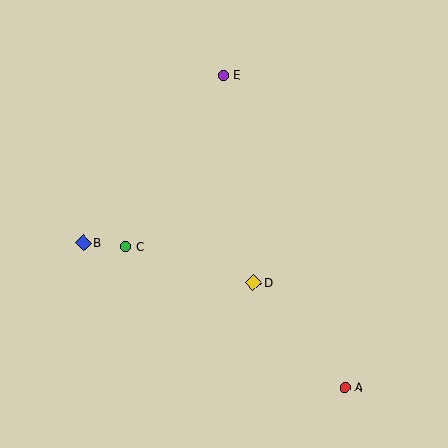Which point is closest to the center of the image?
Point D at (254, 283) is closest to the center.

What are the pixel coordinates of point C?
Point C is at (126, 246).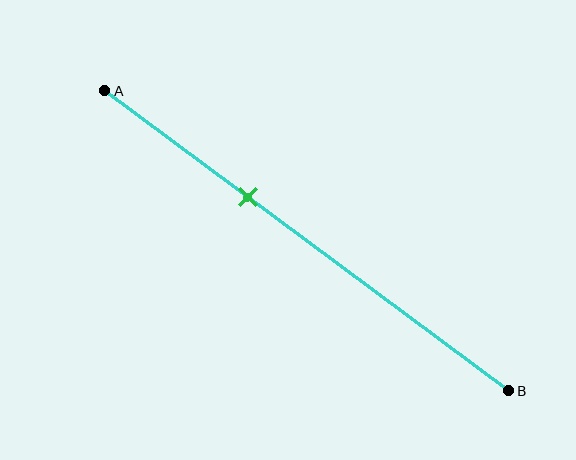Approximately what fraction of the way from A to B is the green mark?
The green mark is approximately 35% of the way from A to B.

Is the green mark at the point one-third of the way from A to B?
Yes, the mark is approximately at the one-third point.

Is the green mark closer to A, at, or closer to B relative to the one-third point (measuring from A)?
The green mark is approximately at the one-third point of segment AB.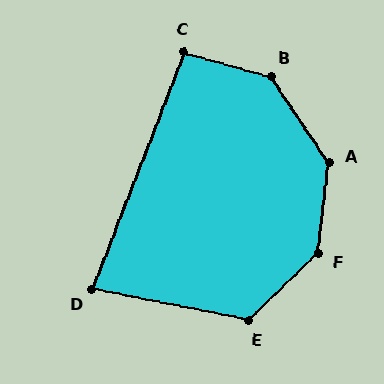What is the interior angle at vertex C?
Approximately 96 degrees (obtuse).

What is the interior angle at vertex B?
Approximately 139 degrees (obtuse).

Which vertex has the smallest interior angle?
D, at approximately 80 degrees.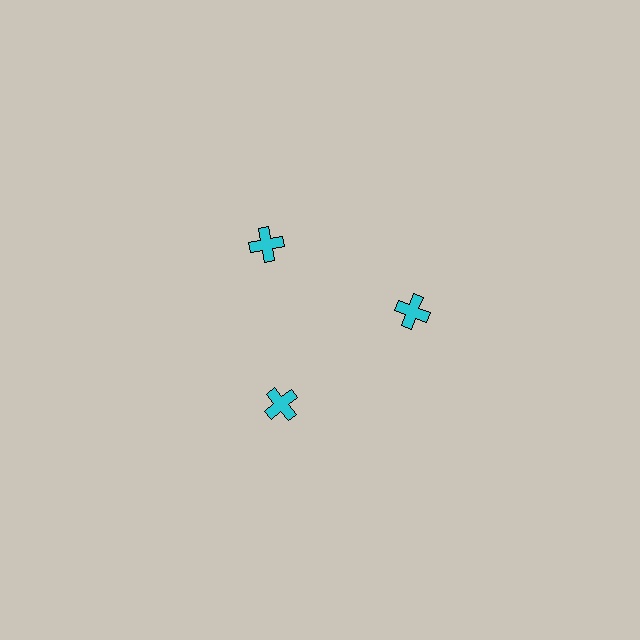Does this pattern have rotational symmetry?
Yes, this pattern has 3-fold rotational symmetry. It looks the same after rotating 120 degrees around the center.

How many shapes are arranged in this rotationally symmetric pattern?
There are 3 shapes, arranged in 3 groups of 1.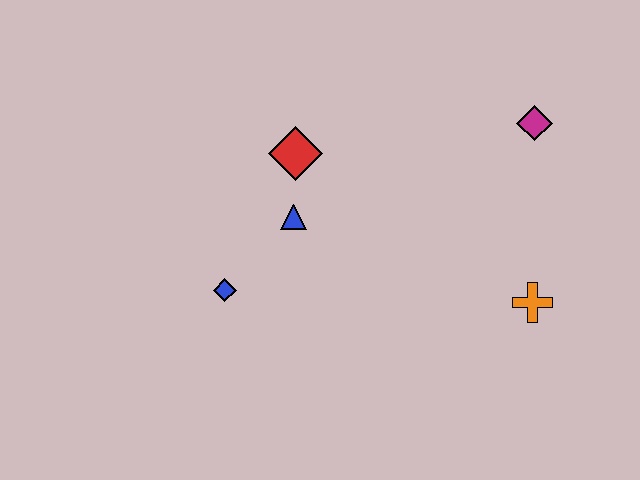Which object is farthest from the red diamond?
The orange cross is farthest from the red diamond.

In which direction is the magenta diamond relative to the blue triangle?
The magenta diamond is to the right of the blue triangle.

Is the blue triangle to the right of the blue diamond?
Yes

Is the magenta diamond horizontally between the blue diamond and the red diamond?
No